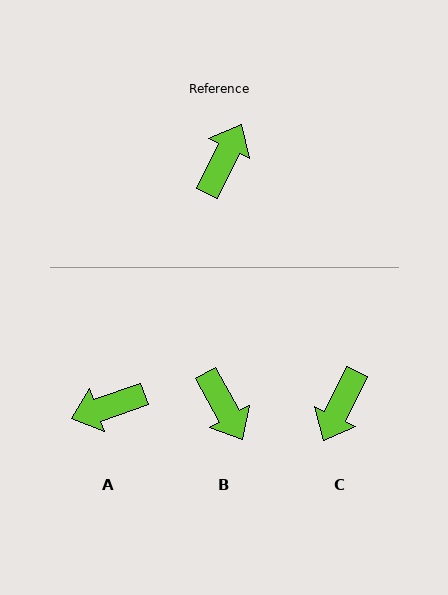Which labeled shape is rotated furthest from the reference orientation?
C, about 179 degrees away.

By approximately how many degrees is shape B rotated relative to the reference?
Approximately 124 degrees clockwise.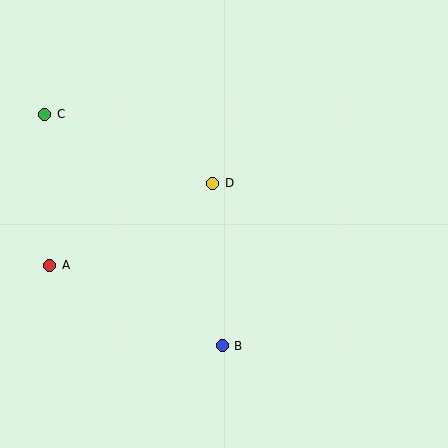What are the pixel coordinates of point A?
Point A is at (50, 265).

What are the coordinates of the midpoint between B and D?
The midpoint between B and D is at (217, 264).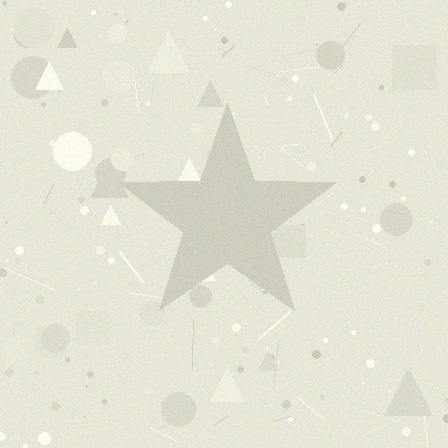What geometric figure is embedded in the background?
A star is embedded in the background.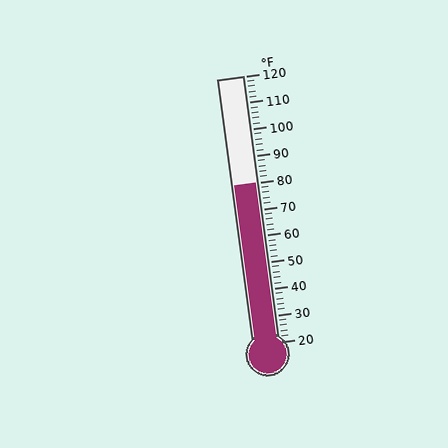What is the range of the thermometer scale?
The thermometer scale ranges from 20°F to 120°F.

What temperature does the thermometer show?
The thermometer shows approximately 80°F.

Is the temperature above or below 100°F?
The temperature is below 100°F.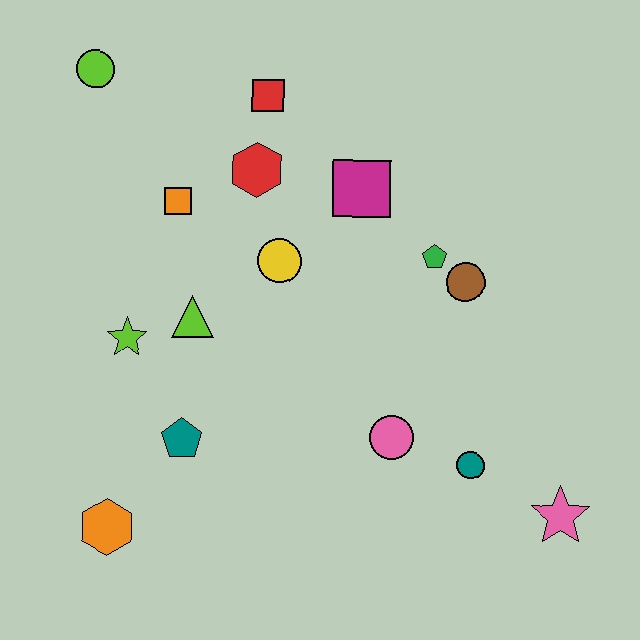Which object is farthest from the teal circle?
The lime circle is farthest from the teal circle.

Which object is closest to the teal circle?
The pink circle is closest to the teal circle.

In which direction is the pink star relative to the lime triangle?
The pink star is to the right of the lime triangle.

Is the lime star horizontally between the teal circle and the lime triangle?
No